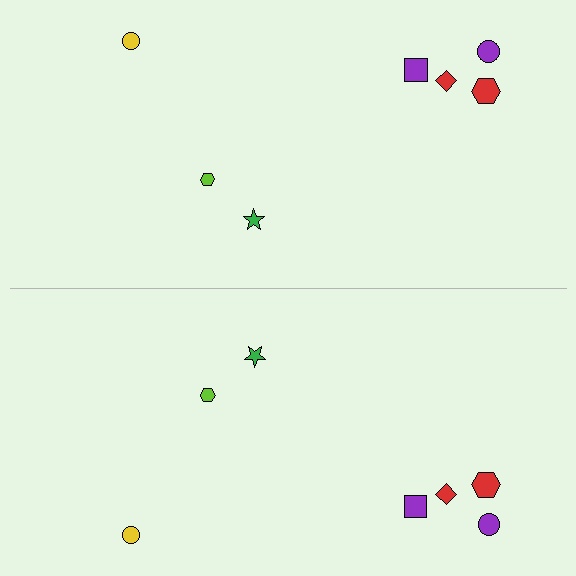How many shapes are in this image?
There are 14 shapes in this image.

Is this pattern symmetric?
Yes, this pattern has bilateral (reflection) symmetry.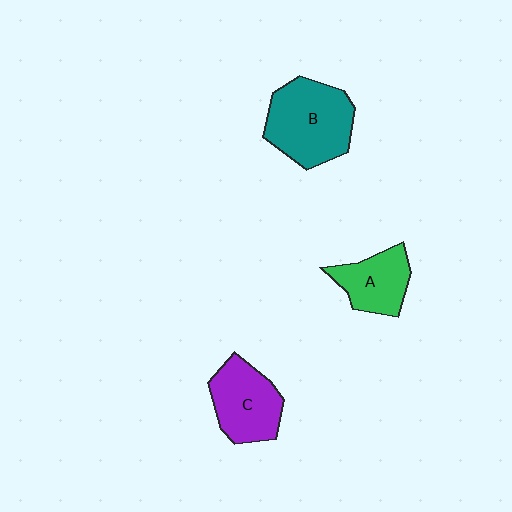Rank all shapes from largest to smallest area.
From largest to smallest: B (teal), C (purple), A (green).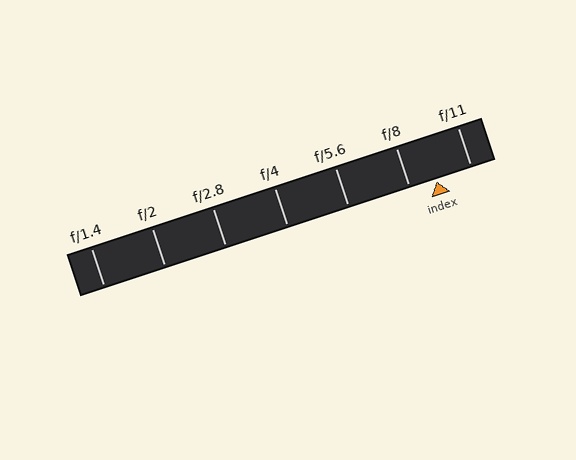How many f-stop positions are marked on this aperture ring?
There are 7 f-stop positions marked.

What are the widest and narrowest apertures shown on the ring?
The widest aperture shown is f/1.4 and the narrowest is f/11.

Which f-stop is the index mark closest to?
The index mark is closest to f/8.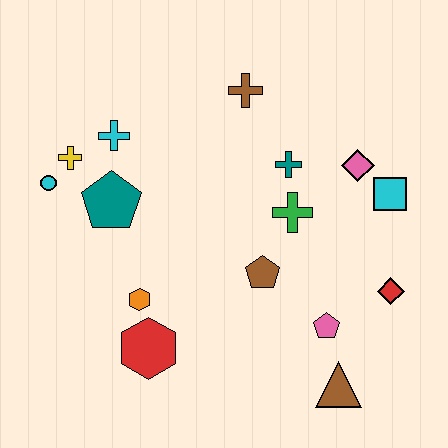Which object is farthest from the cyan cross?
The brown triangle is farthest from the cyan cross.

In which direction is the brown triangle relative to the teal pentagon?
The brown triangle is to the right of the teal pentagon.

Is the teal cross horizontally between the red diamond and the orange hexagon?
Yes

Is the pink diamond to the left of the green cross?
No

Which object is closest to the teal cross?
The green cross is closest to the teal cross.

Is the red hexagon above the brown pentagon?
No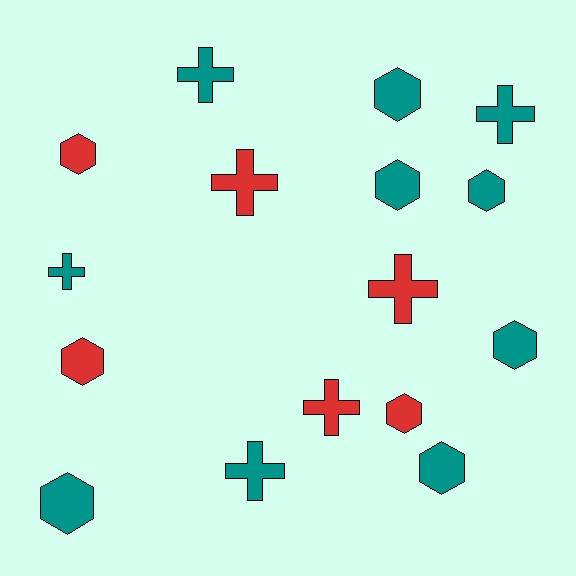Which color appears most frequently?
Teal, with 10 objects.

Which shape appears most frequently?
Hexagon, with 9 objects.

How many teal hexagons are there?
There are 6 teal hexagons.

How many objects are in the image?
There are 16 objects.